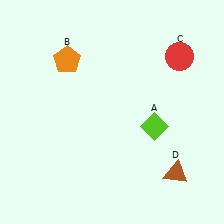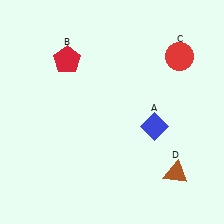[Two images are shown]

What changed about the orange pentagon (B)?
In Image 1, B is orange. In Image 2, it changed to red.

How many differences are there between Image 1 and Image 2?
There are 2 differences between the two images.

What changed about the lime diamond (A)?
In Image 1, A is lime. In Image 2, it changed to blue.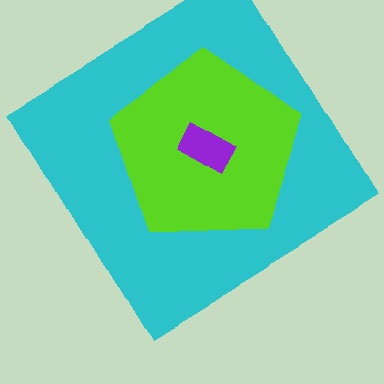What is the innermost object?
The purple rectangle.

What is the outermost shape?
The cyan diamond.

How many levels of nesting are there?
3.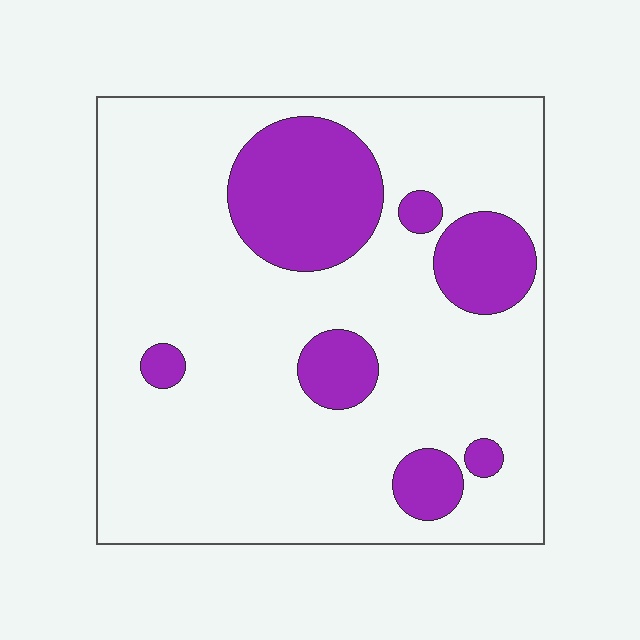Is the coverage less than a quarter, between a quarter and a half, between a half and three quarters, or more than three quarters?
Less than a quarter.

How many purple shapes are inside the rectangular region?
7.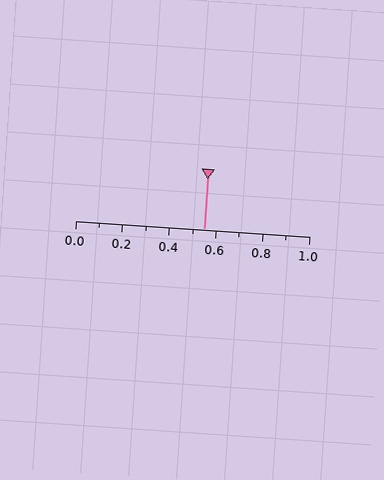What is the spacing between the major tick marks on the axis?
The major ticks are spaced 0.2 apart.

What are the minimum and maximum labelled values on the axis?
The axis runs from 0.0 to 1.0.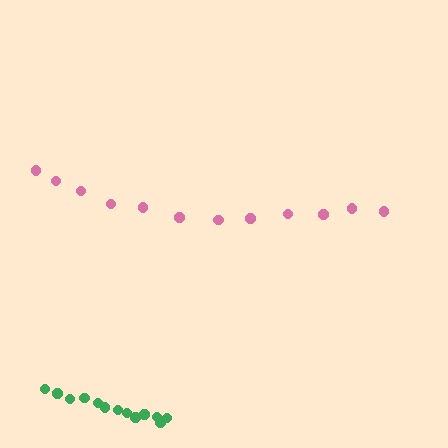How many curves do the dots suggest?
There are 2 distinct paths.